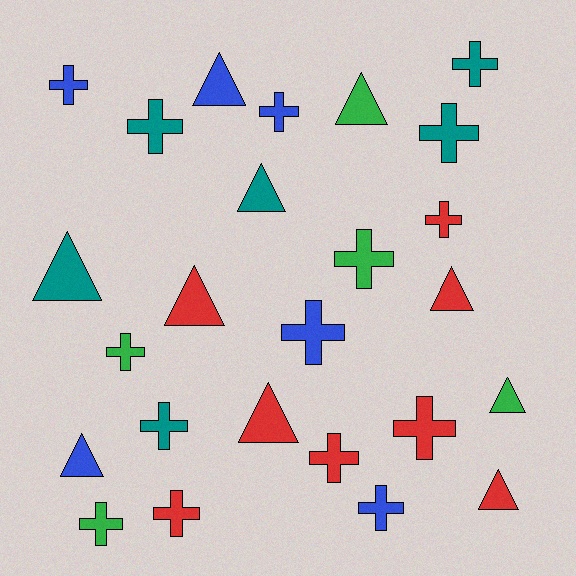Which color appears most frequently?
Red, with 8 objects.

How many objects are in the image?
There are 25 objects.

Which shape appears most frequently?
Cross, with 15 objects.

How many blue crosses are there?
There are 4 blue crosses.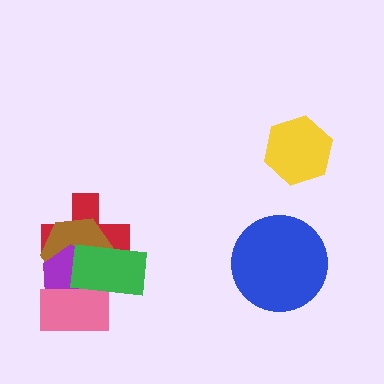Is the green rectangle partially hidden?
No, no other shape covers it.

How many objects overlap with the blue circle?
0 objects overlap with the blue circle.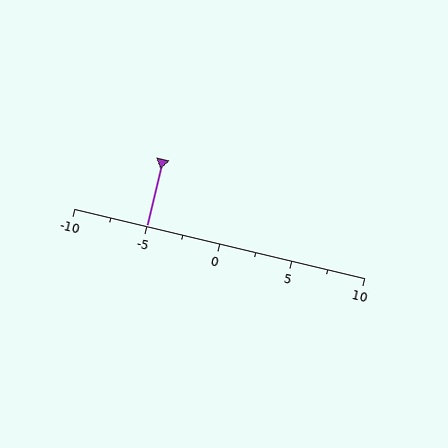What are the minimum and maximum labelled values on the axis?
The axis runs from -10 to 10.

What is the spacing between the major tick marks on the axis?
The major ticks are spaced 5 apart.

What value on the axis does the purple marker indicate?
The marker indicates approximately -5.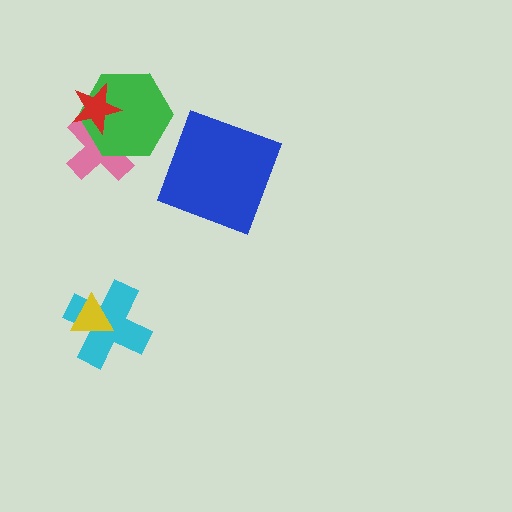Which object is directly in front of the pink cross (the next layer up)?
The green hexagon is directly in front of the pink cross.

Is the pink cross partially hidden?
Yes, it is partially covered by another shape.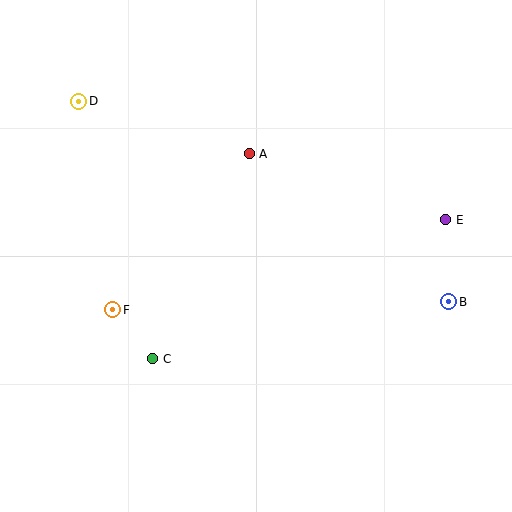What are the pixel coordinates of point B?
Point B is at (449, 302).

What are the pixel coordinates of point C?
Point C is at (153, 359).